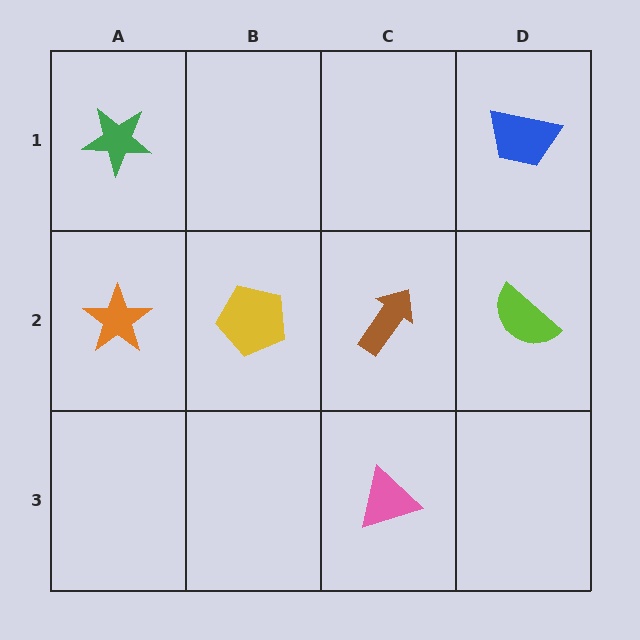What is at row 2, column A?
An orange star.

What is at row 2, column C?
A brown arrow.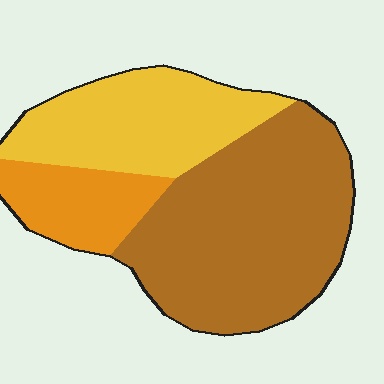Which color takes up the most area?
Brown, at roughly 55%.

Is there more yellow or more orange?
Yellow.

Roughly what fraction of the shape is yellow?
Yellow covers around 30% of the shape.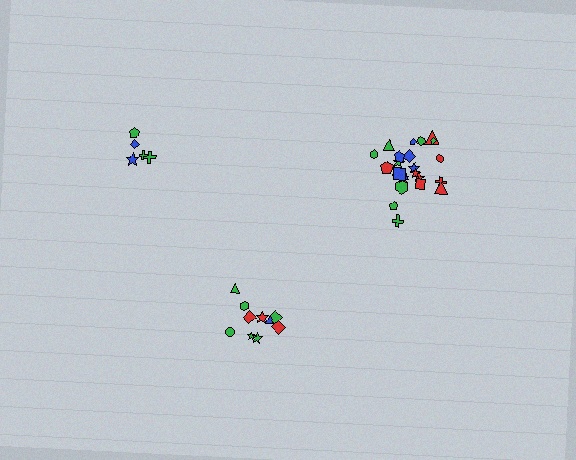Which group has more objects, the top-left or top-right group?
The top-right group.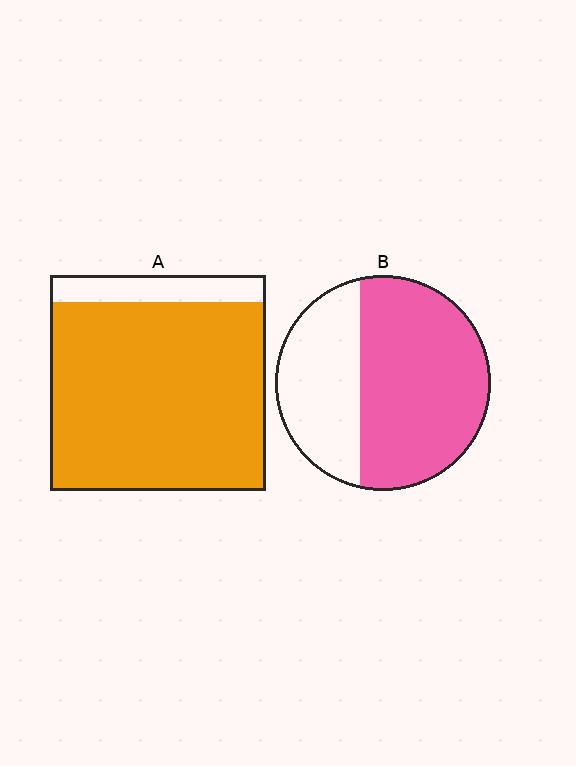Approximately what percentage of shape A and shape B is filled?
A is approximately 90% and B is approximately 65%.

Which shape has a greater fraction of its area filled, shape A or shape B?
Shape A.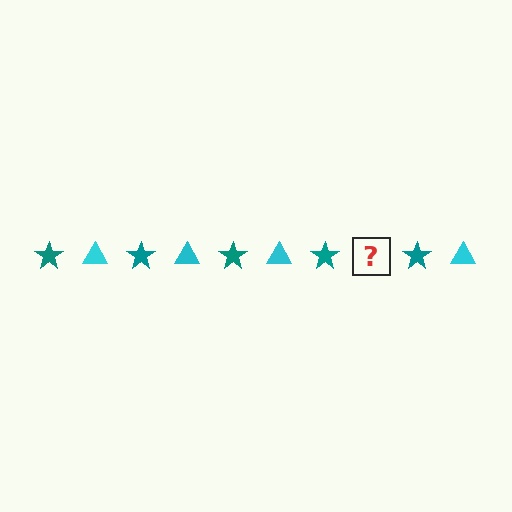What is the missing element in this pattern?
The missing element is a cyan triangle.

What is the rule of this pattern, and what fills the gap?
The rule is that the pattern alternates between teal star and cyan triangle. The gap should be filled with a cyan triangle.